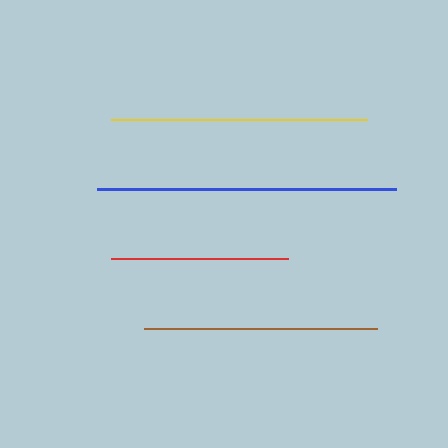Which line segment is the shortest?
The red line is the shortest at approximately 177 pixels.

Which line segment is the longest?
The blue line is the longest at approximately 298 pixels.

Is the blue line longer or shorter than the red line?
The blue line is longer than the red line.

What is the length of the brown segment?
The brown segment is approximately 233 pixels long.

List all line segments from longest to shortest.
From longest to shortest: blue, yellow, brown, red.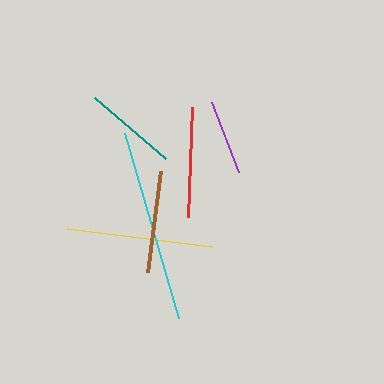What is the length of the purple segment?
The purple segment is approximately 75 pixels long.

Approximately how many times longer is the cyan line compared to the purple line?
The cyan line is approximately 2.6 times the length of the purple line.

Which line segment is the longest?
The cyan line is the longest at approximately 193 pixels.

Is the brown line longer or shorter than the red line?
The red line is longer than the brown line.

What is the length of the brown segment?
The brown segment is approximately 102 pixels long.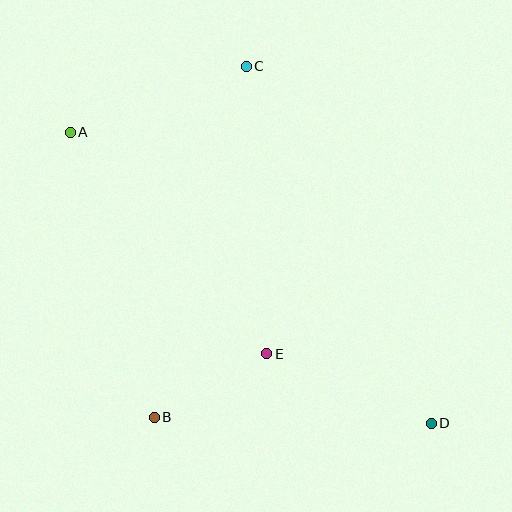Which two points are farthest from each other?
Points A and D are farthest from each other.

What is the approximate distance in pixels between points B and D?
The distance between B and D is approximately 277 pixels.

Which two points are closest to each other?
Points B and E are closest to each other.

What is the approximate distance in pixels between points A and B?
The distance between A and B is approximately 297 pixels.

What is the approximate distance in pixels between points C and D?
The distance between C and D is approximately 403 pixels.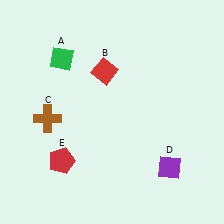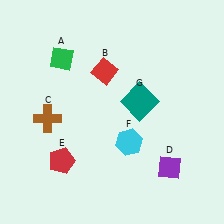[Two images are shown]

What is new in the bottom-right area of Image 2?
A cyan hexagon (F) was added in the bottom-right area of Image 2.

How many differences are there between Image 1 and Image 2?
There are 2 differences between the two images.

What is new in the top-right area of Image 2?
A teal square (G) was added in the top-right area of Image 2.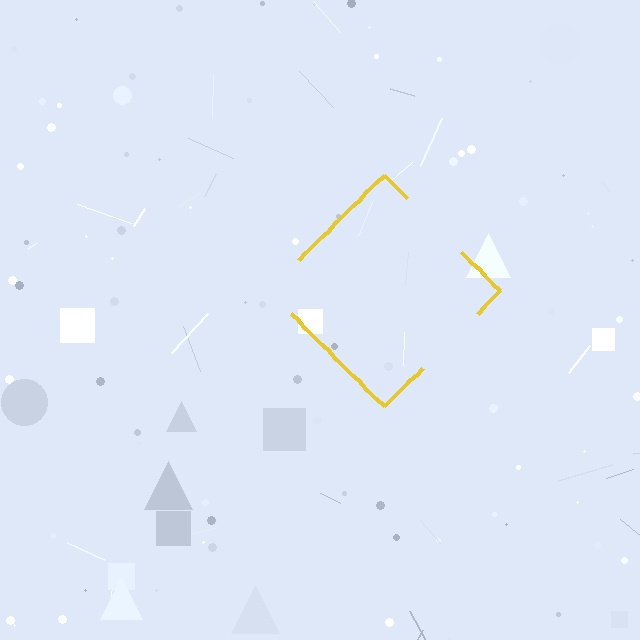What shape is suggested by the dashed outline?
The dashed outline suggests a diamond.